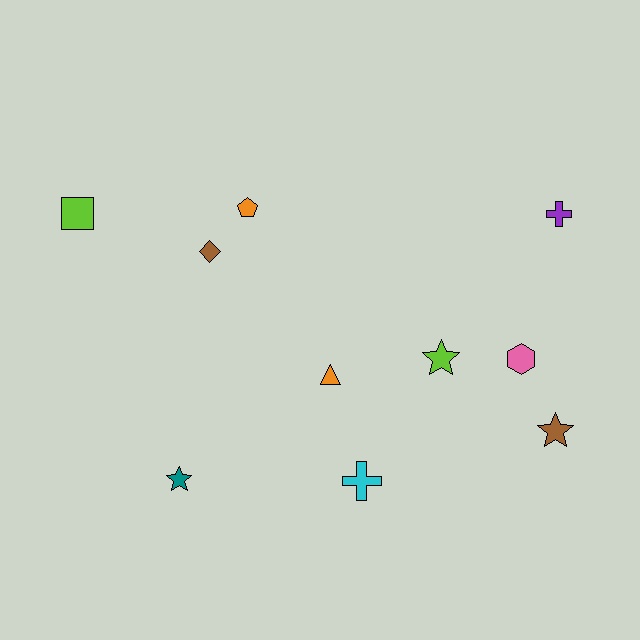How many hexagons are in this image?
There is 1 hexagon.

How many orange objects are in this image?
There are 2 orange objects.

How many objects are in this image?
There are 10 objects.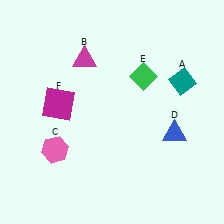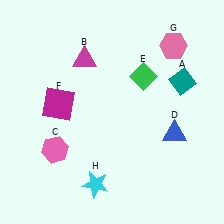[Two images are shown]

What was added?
A pink hexagon (G), a cyan star (H) were added in Image 2.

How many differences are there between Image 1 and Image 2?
There are 2 differences between the two images.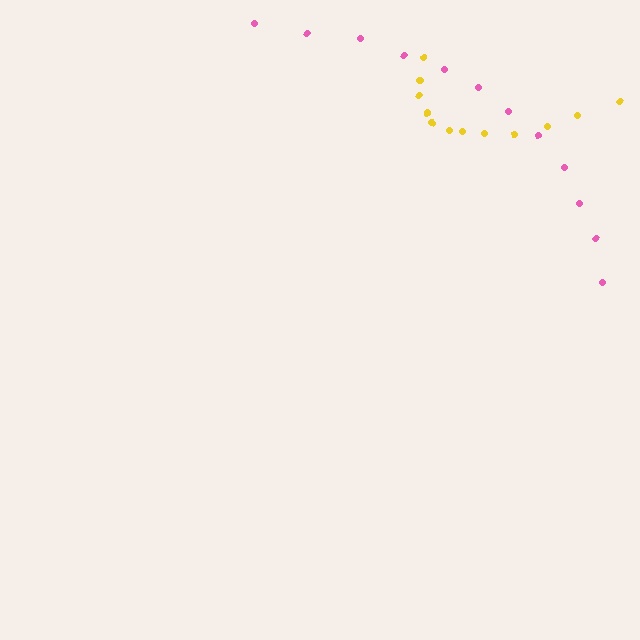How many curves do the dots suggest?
There are 2 distinct paths.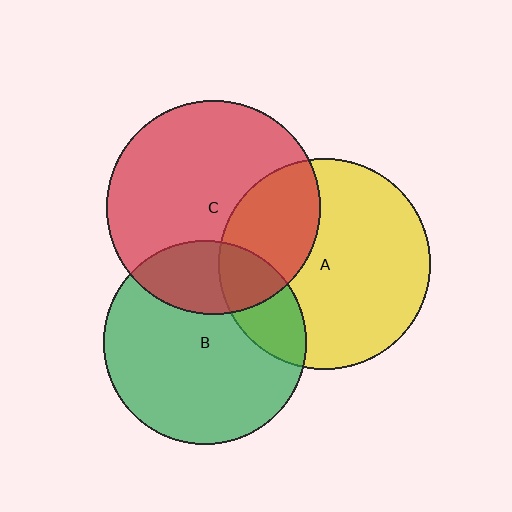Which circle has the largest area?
Circle C (red).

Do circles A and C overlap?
Yes.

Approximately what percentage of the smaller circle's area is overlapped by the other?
Approximately 30%.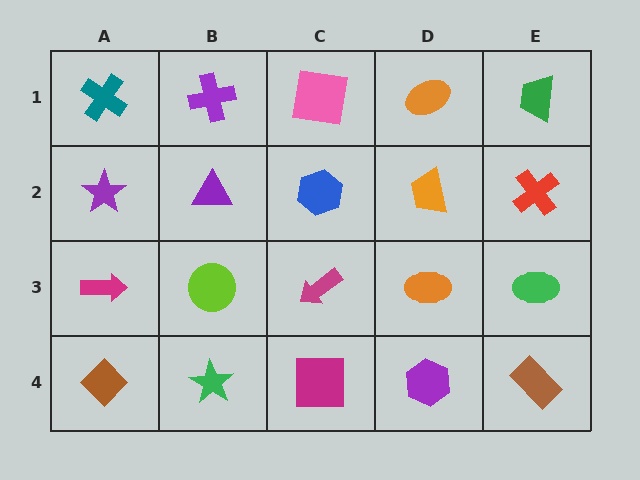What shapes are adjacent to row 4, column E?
A green ellipse (row 3, column E), a purple hexagon (row 4, column D).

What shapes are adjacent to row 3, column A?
A purple star (row 2, column A), a brown diamond (row 4, column A), a lime circle (row 3, column B).